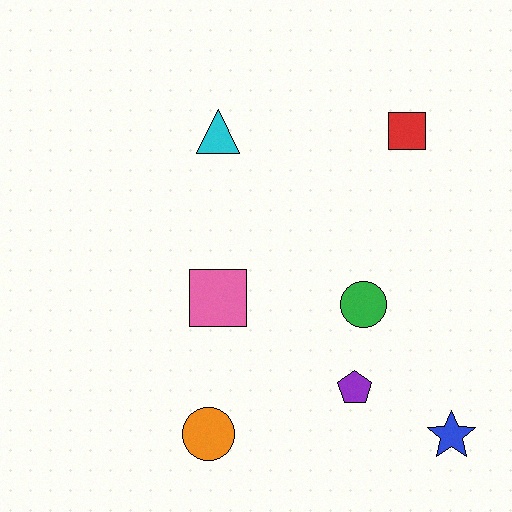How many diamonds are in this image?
There are no diamonds.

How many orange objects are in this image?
There is 1 orange object.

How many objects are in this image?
There are 7 objects.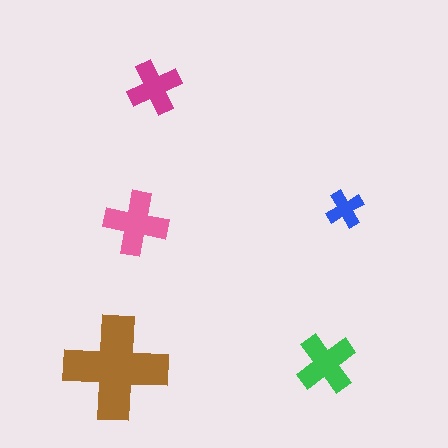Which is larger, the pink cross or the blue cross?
The pink one.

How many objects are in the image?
There are 5 objects in the image.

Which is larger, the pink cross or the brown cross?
The brown one.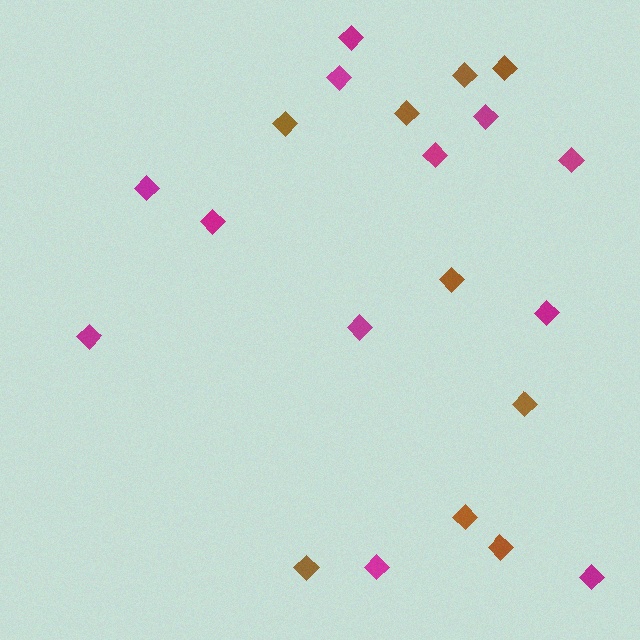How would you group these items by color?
There are 2 groups: one group of brown diamonds (9) and one group of magenta diamonds (12).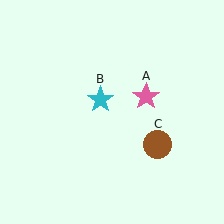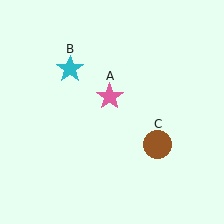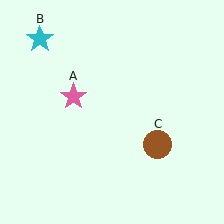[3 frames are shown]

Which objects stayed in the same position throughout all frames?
Brown circle (object C) remained stationary.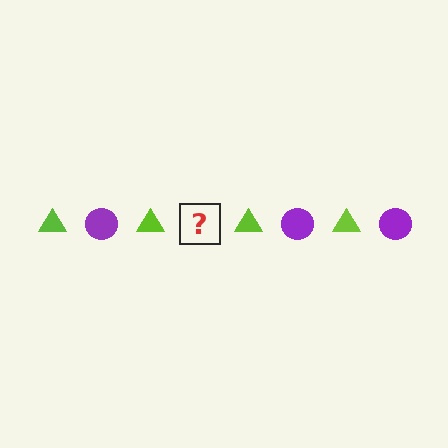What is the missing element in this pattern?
The missing element is a purple circle.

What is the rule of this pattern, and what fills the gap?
The rule is that the pattern alternates between lime triangle and purple circle. The gap should be filled with a purple circle.